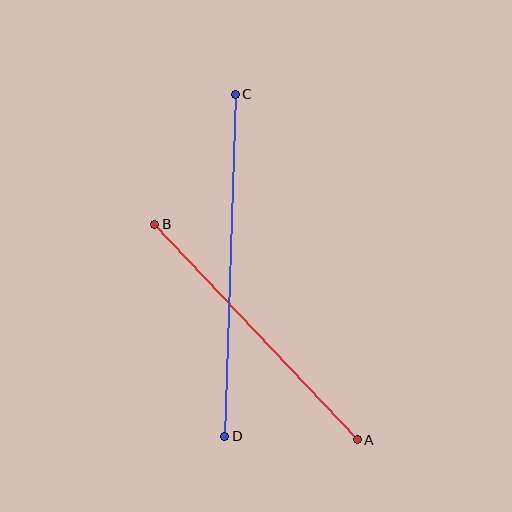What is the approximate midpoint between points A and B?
The midpoint is at approximately (256, 332) pixels.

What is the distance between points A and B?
The distance is approximately 296 pixels.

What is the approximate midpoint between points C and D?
The midpoint is at approximately (230, 265) pixels.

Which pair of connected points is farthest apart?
Points C and D are farthest apart.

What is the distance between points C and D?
The distance is approximately 342 pixels.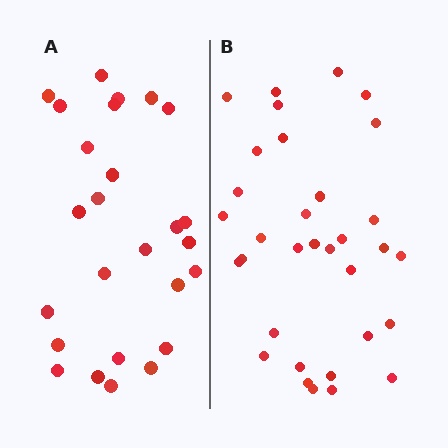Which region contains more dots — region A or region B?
Region B (the right region) has more dots.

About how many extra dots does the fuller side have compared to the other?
Region B has roughly 8 or so more dots than region A.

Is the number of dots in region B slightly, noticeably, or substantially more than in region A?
Region B has noticeably more, but not dramatically so. The ratio is roughly 1.3 to 1.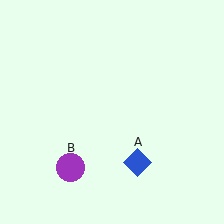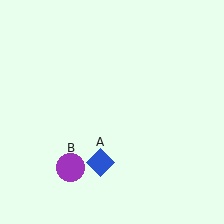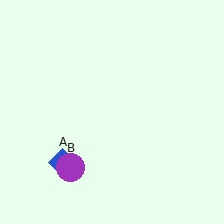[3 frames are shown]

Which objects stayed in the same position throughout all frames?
Purple circle (object B) remained stationary.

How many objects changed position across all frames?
1 object changed position: blue diamond (object A).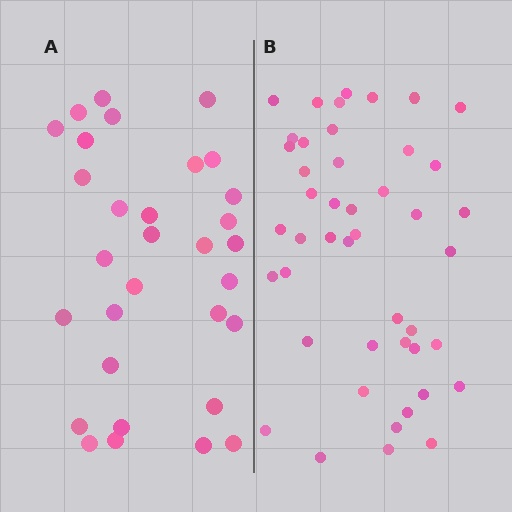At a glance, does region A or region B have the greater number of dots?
Region B (the right region) has more dots.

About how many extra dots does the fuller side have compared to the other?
Region B has approximately 15 more dots than region A.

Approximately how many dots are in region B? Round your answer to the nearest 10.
About 40 dots. (The exact count is 45, which rounds to 40.)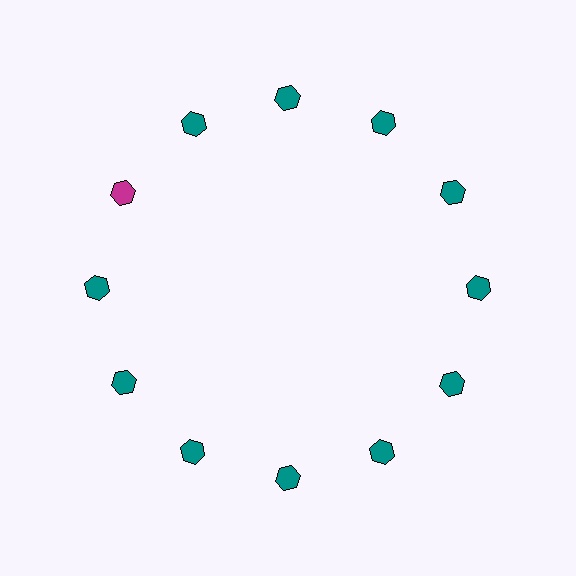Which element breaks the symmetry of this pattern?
The magenta hexagon at roughly the 10 o'clock position breaks the symmetry. All other shapes are teal hexagons.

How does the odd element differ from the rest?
It has a different color: magenta instead of teal.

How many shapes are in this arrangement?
There are 12 shapes arranged in a ring pattern.